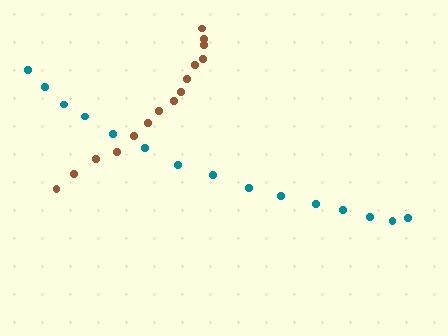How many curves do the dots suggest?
There are 2 distinct paths.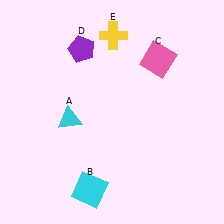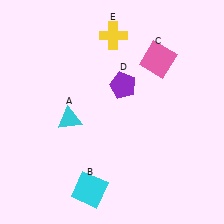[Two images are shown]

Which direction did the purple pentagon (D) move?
The purple pentagon (D) moved right.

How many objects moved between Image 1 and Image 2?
1 object moved between the two images.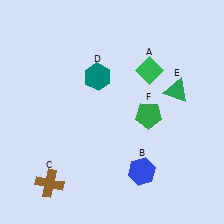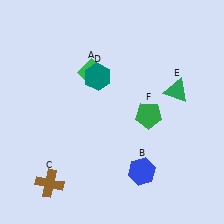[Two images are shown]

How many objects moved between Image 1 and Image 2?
1 object moved between the two images.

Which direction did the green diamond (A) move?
The green diamond (A) moved left.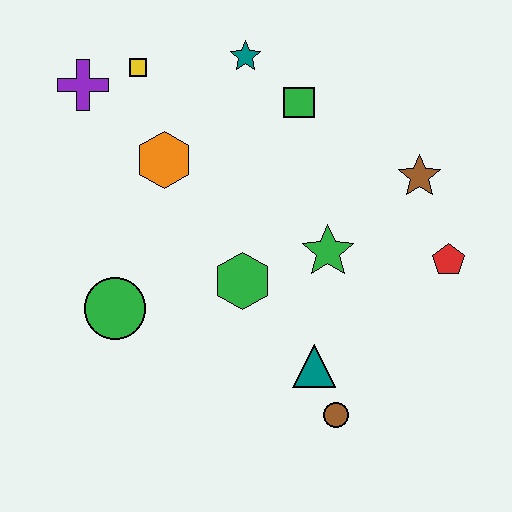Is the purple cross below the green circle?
No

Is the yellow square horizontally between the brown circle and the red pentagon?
No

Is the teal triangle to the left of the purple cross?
No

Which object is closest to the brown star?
The red pentagon is closest to the brown star.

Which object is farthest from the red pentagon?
The purple cross is farthest from the red pentagon.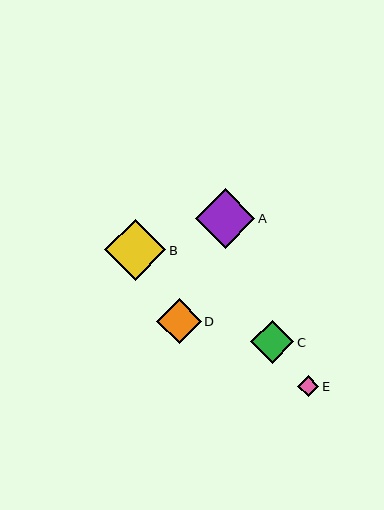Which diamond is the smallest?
Diamond E is the smallest with a size of approximately 21 pixels.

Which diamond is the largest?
Diamond B is the largest with a size of approximately 62 pixels.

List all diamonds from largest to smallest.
From largest to smallest: B, A, D, C, E.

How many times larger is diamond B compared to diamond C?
Diamond B is approximately 1.4 times the size of diamond C.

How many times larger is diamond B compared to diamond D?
Diamond B is approximately 1.4 times the size of diamond D.